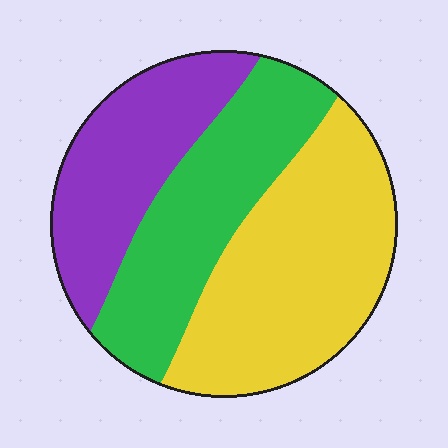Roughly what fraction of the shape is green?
Green takes up about one third (1/3) of the shape.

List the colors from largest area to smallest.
From largest to smallest: yellow, green, purple.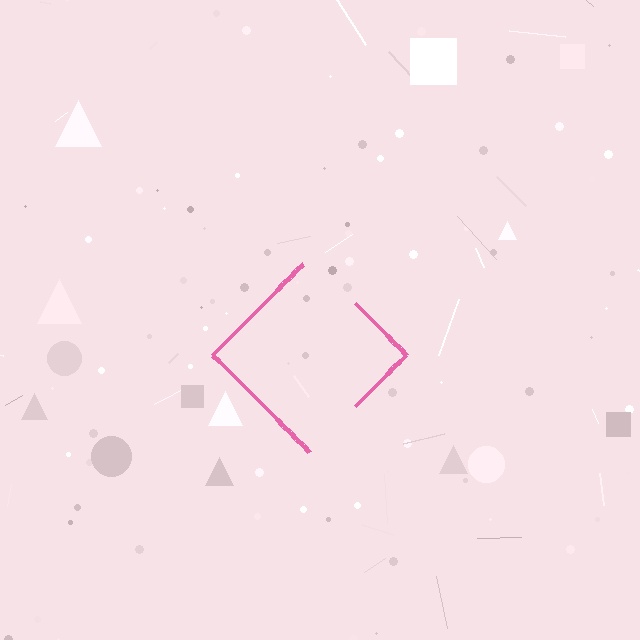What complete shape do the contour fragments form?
The contour fragments form a diamond.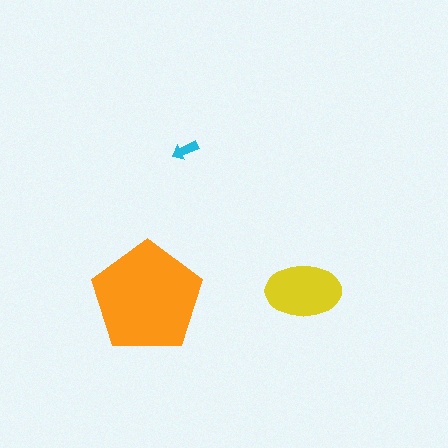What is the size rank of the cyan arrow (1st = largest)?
3rd.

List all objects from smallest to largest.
The cyan arrow, the yellow ellipse, the orange pentagon.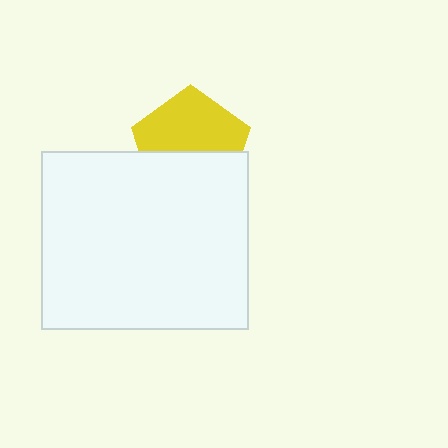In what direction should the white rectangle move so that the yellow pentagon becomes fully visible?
The white rectangle should move down. That is the shortest direction to clear the overlap and leave the yellow pentagon fully visible.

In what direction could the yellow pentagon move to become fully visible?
The yellow pentagon could move up. That would shift it out from behind the white rectangle entirely.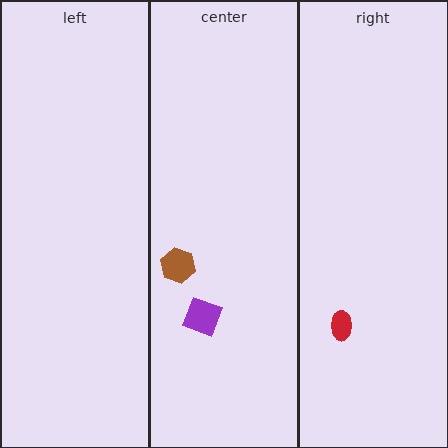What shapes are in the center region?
The purple diamond, the brown hexagon.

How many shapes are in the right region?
1.